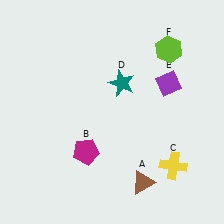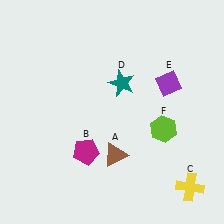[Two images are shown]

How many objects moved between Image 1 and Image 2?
3 objects moved between the two images.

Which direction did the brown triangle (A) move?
The brown triangle (A) moved left.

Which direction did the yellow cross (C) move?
The yellow cross (C) moved down.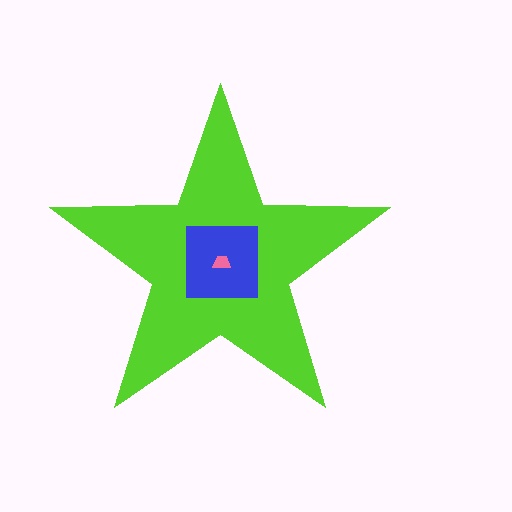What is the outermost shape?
The lime star.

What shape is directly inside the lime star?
The blue square.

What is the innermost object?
The pink trapezoid.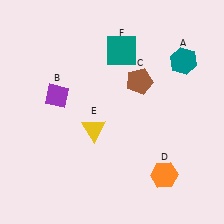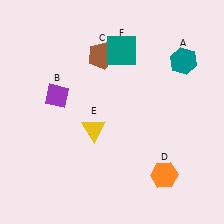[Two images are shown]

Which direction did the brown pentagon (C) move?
The brown pentagon (C) moved left.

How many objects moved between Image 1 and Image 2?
1 object moved between the two images.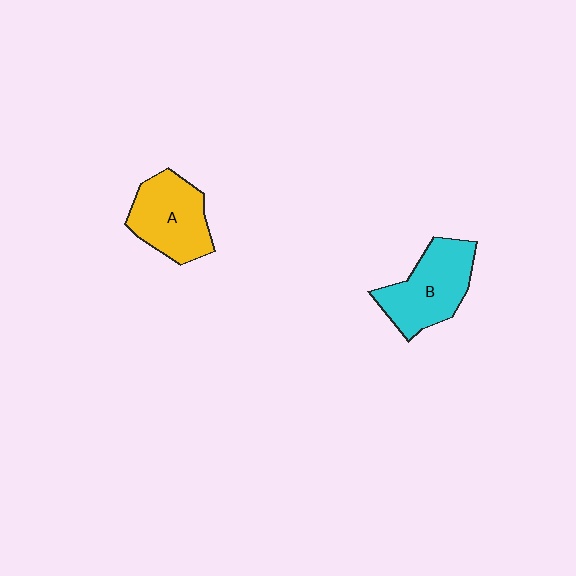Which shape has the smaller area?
Shape A (yellow).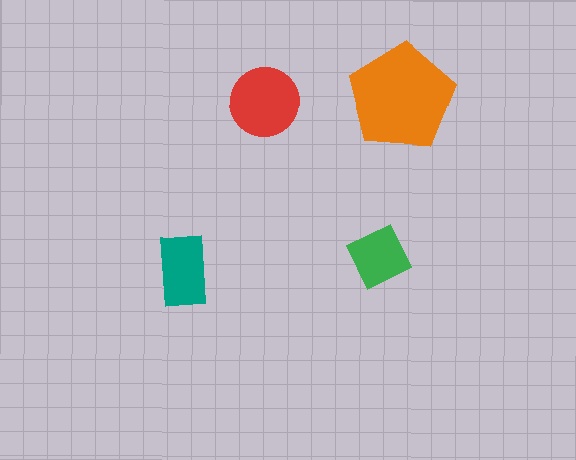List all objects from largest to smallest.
The orange pentagon, the red circle, the teal rectangle, the green square.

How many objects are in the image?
There are 4 objects in the image.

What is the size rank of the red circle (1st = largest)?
2nd.